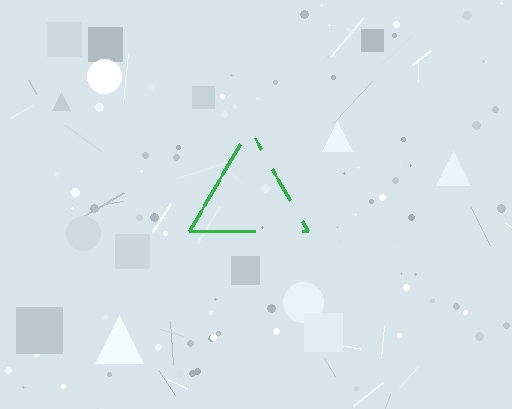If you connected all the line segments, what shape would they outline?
They would outline a triangle.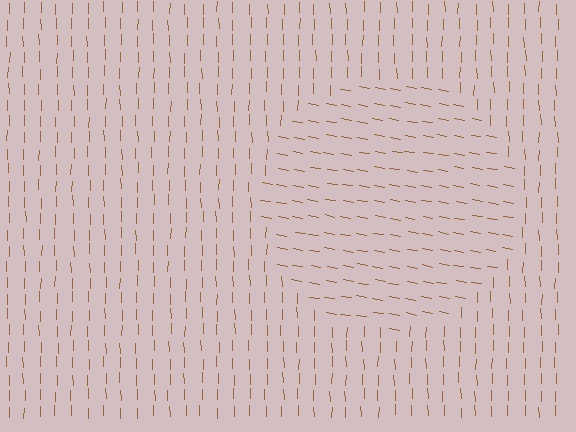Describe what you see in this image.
The image is filled with small brown line segments. A circle region in the image has lines oriented differently from the surrounding lines, creating a visible texture boundary.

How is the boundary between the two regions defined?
The boundary is defined purely by a change in line orientation (approximately 79 degrees difference). All lines are the same color and thickness.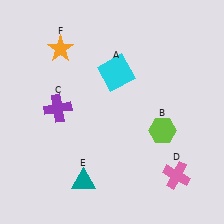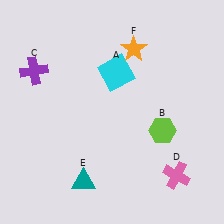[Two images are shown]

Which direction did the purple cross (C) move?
The purple cross (C) moved up.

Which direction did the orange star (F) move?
The orange star (F) moved right.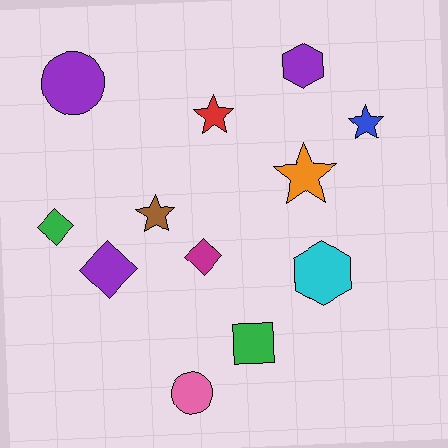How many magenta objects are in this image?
There is 1 magenta object.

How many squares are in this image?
There is 1 square.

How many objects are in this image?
There are 12 objects.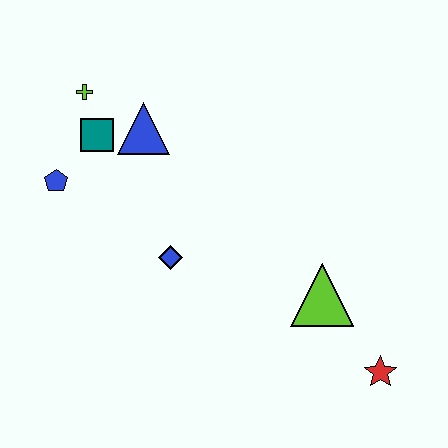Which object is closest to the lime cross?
The teal square is closest to the lime cross.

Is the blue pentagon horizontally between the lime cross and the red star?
No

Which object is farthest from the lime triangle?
The lime cross is farthest from the lime triangle.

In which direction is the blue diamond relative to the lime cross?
The blue diamond is below the lime cross.